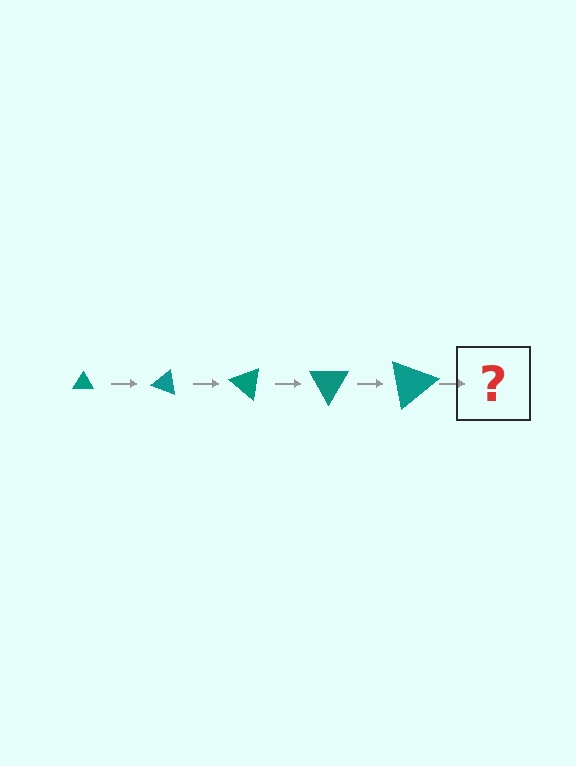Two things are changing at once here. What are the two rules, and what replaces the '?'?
The two rules are that the triangle grows larger each step and it rotates 20 degrees each step. The '?' should be a triangle, larger than the previous one and rotated 100 degrees from the start.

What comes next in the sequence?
The next element should be a triangle, larger than the previous one and rotated 100 degrees from the start.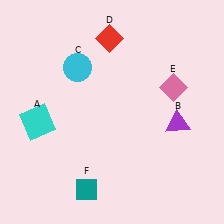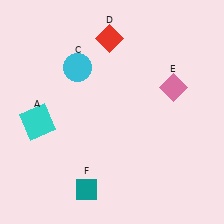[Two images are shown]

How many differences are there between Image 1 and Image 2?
There is 1 difference between the two images.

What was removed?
The purple triangle (B) was removed in Image 2.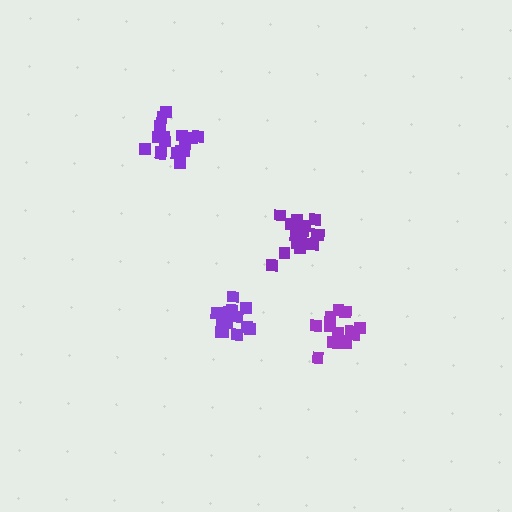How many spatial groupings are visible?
There are 4 spatial groupings.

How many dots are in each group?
Group 1: 15 dots, Group 2: 17 dots, Group 3: 18 dots, Group 4: 15 dots (65 total).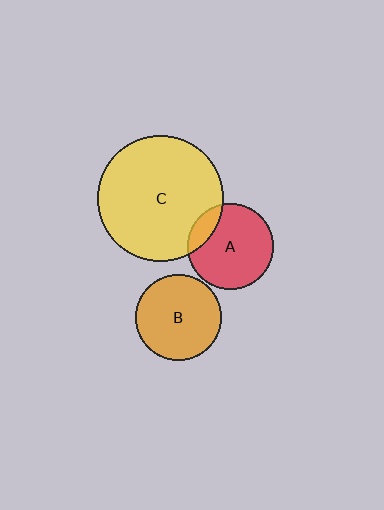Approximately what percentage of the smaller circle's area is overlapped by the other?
Approximately 15%.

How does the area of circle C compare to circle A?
Approximately 2.1 times.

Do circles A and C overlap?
Yes.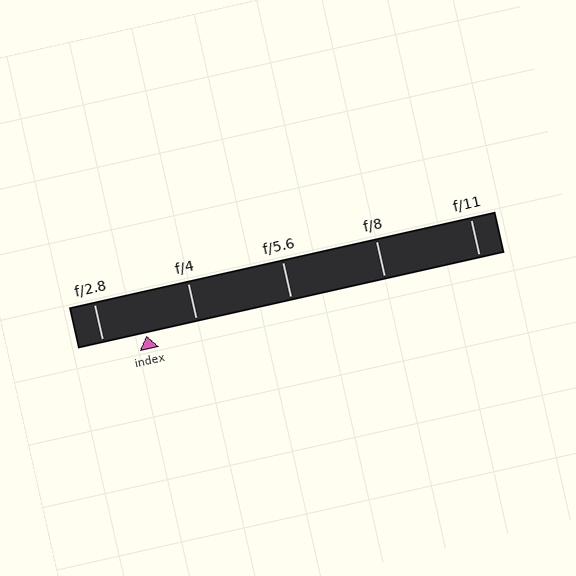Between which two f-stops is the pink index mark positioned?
The index mark is between f/2.8 and f/4.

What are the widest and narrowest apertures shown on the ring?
The widest aperture shown is f/2.8 and the narrowest is f/11.